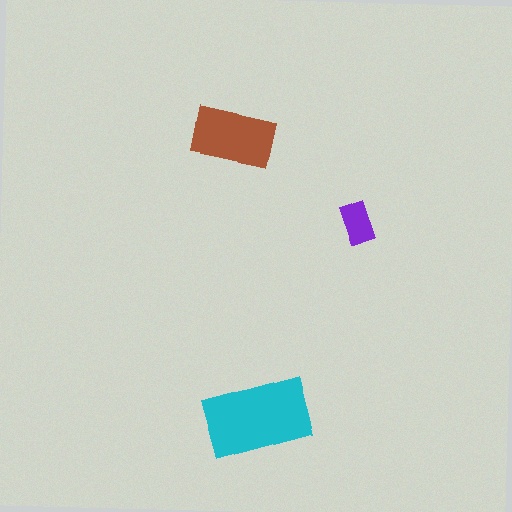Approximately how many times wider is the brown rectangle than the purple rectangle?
About 2 times wider.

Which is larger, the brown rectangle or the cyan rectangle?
The cyan one.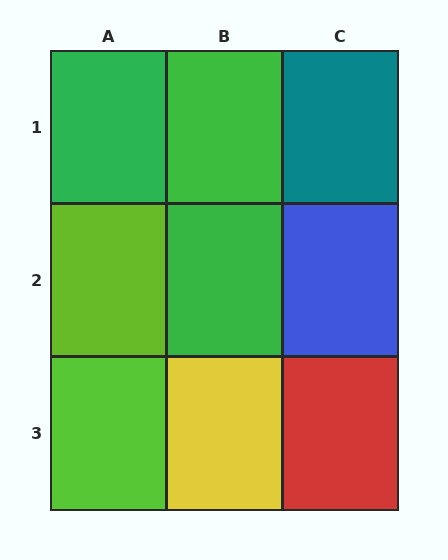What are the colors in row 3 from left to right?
Lime, yellow, red.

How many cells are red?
1 cell is red.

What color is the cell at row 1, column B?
Green.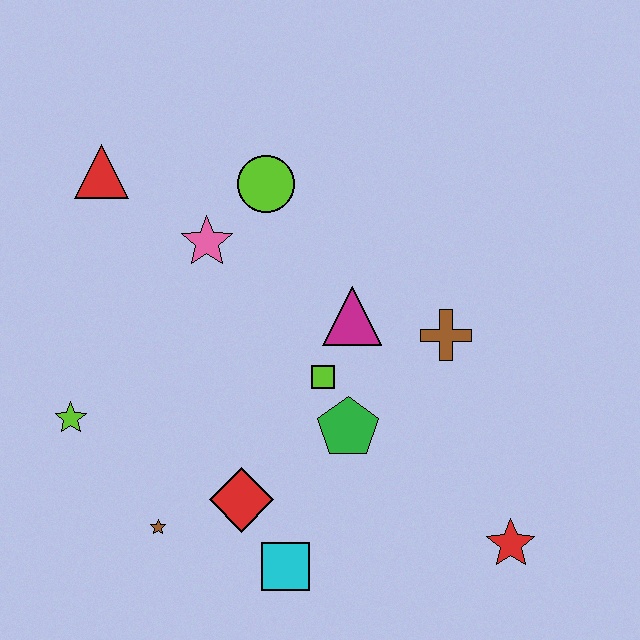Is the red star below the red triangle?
Yes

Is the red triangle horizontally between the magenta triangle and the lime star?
Yes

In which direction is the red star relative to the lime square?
The red star is to the right of the lime square.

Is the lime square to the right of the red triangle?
Yes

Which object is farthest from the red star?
The red triangle is farthest from the red star.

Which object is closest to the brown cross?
The magenta triangle is closest to the brown cross.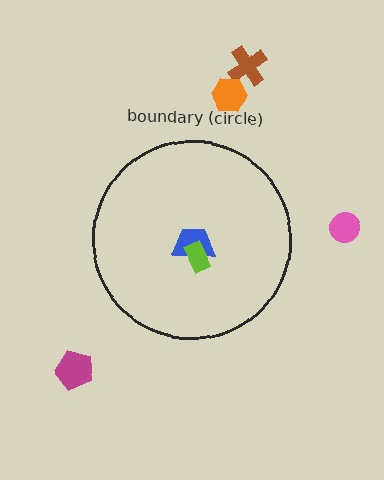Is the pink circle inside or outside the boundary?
Outside.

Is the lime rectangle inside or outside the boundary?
Inside.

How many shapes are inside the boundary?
2 inside, 4 outside.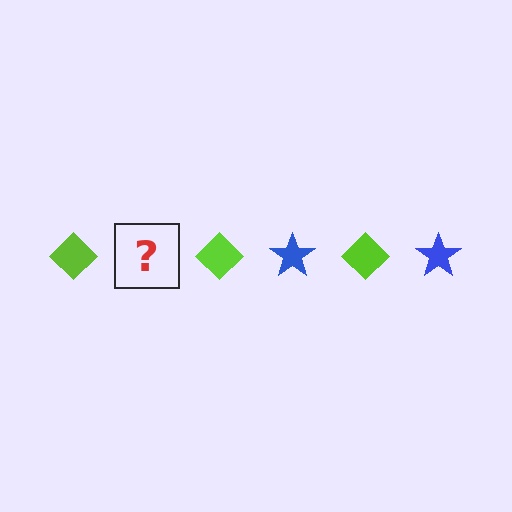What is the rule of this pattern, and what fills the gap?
The rule is that the pattern alternates between lime diamond and blue star. The gap should be filled with a blue star.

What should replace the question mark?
The question mark should be replaced with a blue star.